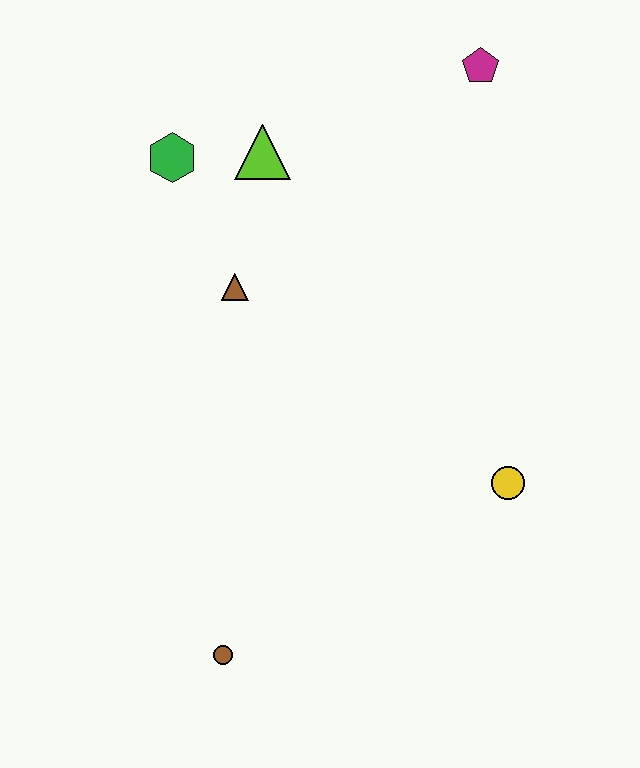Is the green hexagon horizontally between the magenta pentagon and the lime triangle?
No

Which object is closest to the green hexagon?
The lime triangle is closest to the green hexagon.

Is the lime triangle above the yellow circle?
Yes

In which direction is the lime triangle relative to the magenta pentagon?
The lime triangle is to the left of the magenta pentagon.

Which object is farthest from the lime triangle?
The brown circle is farthest from the lime triangle.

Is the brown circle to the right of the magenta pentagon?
No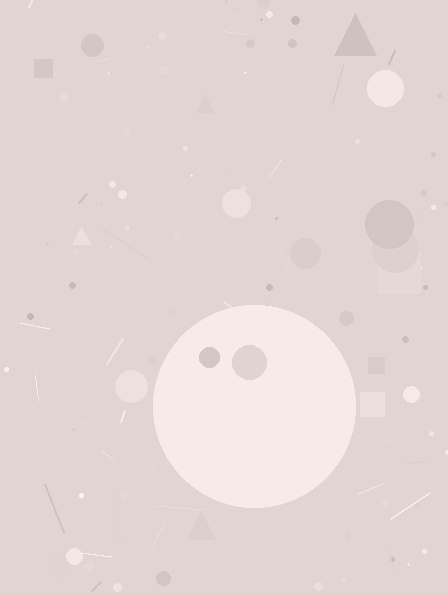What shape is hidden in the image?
A circle is hidden in the image.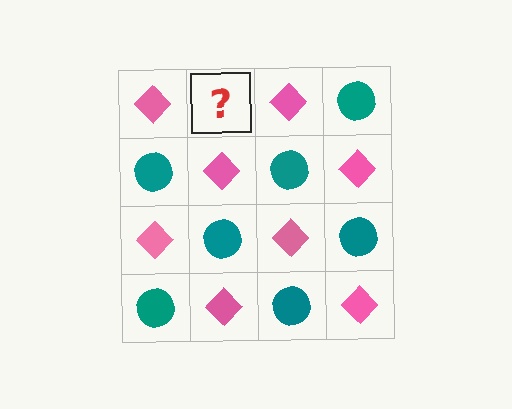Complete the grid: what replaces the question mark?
The question mark should be replaced with a teal circle.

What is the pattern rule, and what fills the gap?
The rule is that it alternates pink diamond and teal circle in a checkerboard pattern. The gap should be filled with a teal circle.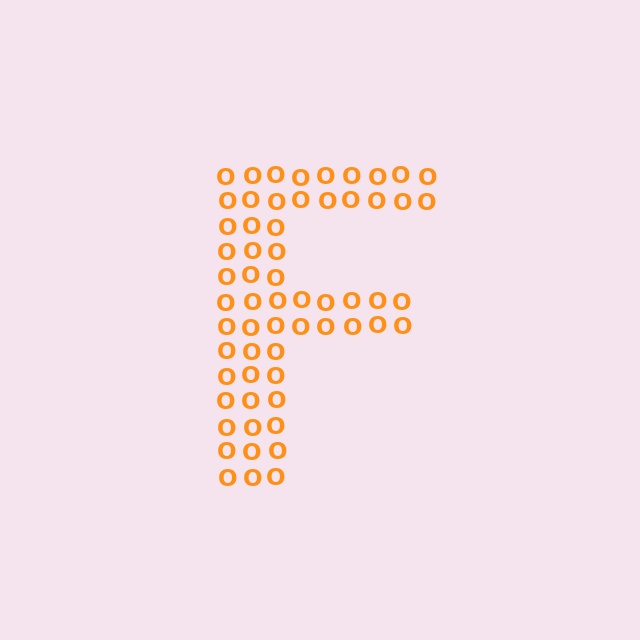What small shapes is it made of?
It is made of small letter O's.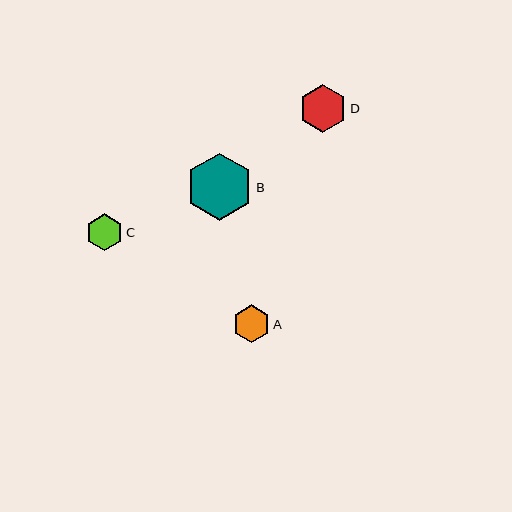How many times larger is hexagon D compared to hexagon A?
Hexagon D is approximately 1.3 times the size of hexagon A.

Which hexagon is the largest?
Hexagon B is the largest with a size of approximately 67 pixels.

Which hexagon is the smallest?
Hexagon C is the smallest with a size of approximately 37 pixels.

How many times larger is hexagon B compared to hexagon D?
Hexagon B is approximately 1.4 times the size of hexagon D.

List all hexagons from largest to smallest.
From largest to smallest: B, D, A, C.